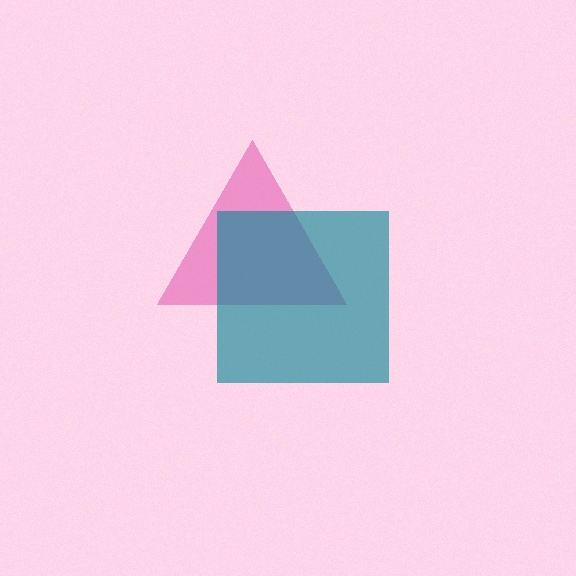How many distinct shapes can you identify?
There are 2 distinct shapes: a pink triangle, a teal square.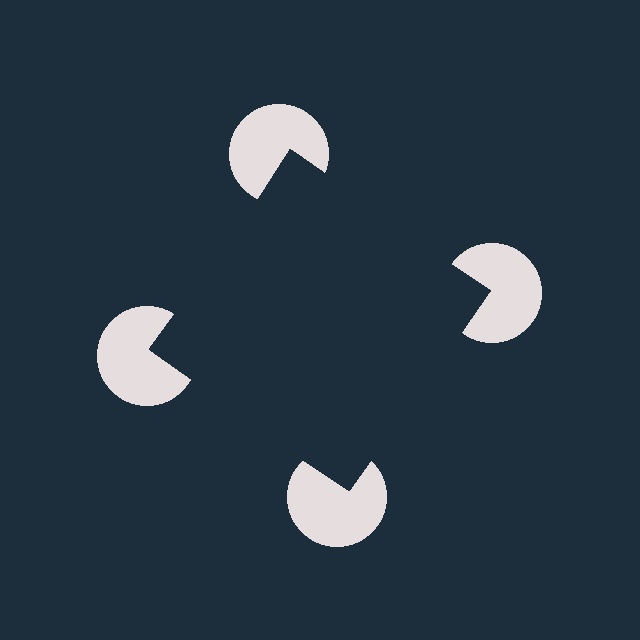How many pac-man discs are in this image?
There are 4 — one at each vertex of the illusory square.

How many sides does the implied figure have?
4 sides.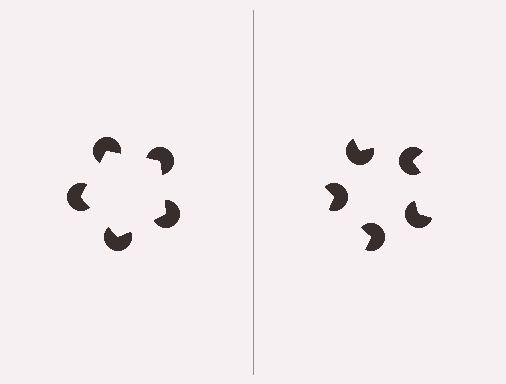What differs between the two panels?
The pac-man discs are positioned identically on both sides; only the wedge orientations differ. On the left they align to a pentagon; on the right they are misaligned.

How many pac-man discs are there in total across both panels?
10 — 5 on each side.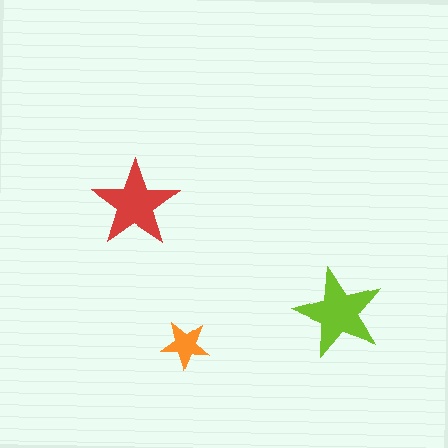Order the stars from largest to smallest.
the lime one, the red one, the orange one.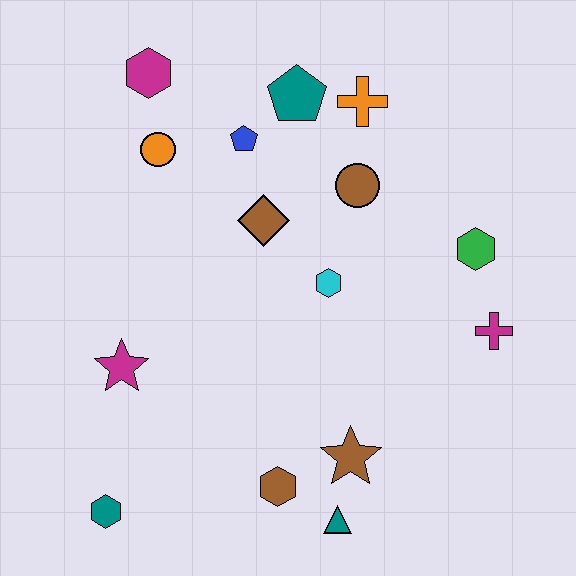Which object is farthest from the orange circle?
The teal triangle is farthest from the orange circle.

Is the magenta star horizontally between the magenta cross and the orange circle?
No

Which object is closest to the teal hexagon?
The magenta star is closest to the teal hexagon.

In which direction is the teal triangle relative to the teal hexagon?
The teal triangle is to the right of the teal hexagon.